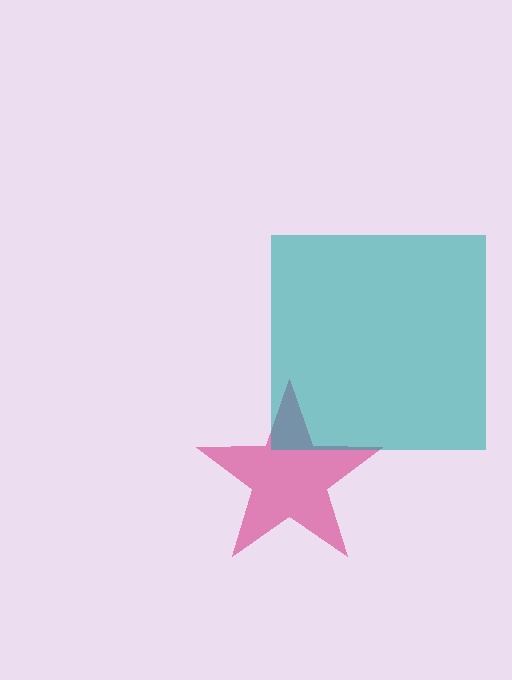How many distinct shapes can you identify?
There are 2 distinct shapes: a magenta star, a teal square.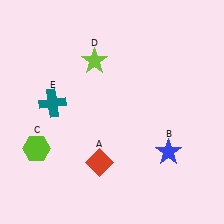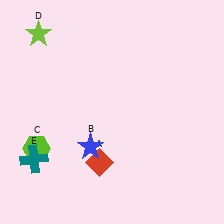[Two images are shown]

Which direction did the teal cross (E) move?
The teal cross (E) moved down.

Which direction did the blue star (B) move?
The blue star (B) moved left.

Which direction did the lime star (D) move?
The lime star (D) moved left.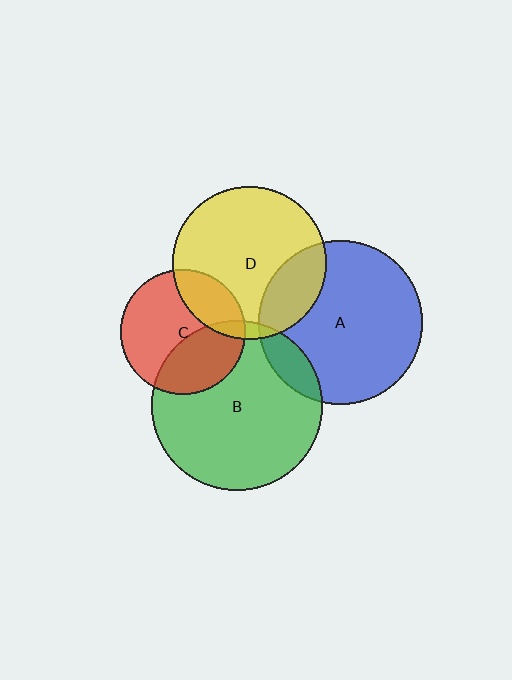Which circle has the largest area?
Circle B (green).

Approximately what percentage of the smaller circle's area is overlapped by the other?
Approximately 20%.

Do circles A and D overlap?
Yes.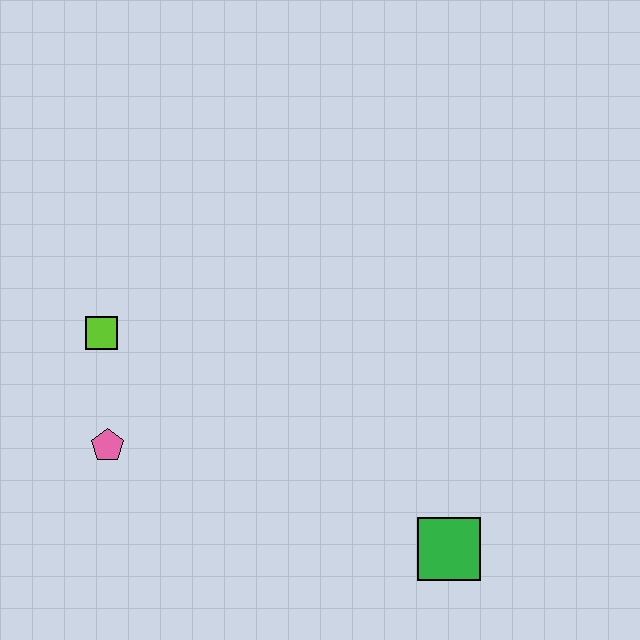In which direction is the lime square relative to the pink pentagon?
The lime square is above the pink pentagon.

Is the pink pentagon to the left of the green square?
Yes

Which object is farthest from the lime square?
The green square is farthest from the lime square.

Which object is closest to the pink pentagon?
The lime square is closest to the pink pentagon.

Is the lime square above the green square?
Yes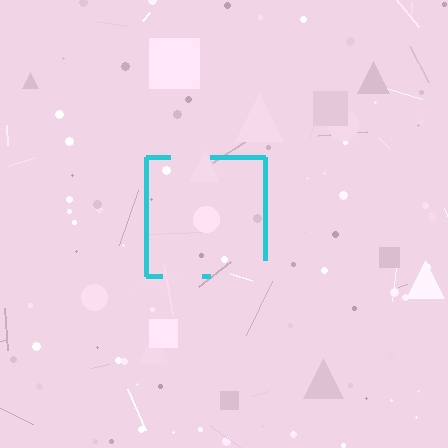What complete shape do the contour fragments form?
The contour fragments form a square.